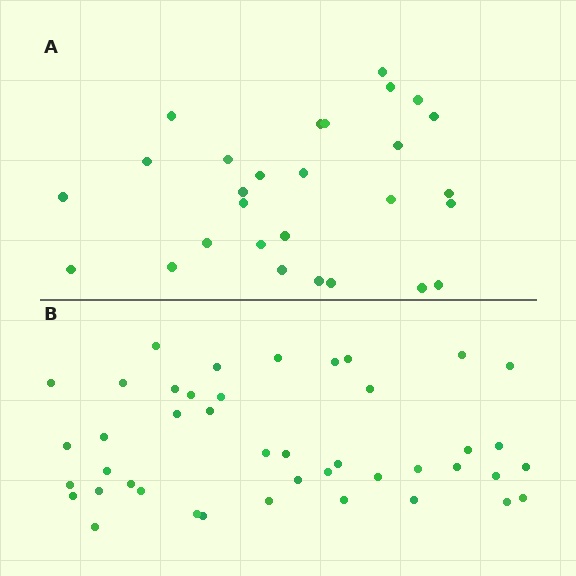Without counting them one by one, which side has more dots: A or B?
Region B (the bottom region) has more dots.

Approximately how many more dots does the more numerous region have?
Region B has approximately 15 more dots than region A.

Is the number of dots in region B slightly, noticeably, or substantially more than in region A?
Region B has substantially more. The ratio is roughly 1.5 to 1.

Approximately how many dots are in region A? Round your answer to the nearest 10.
About 30 dots. (The exact count is 28, which rounds to 30.)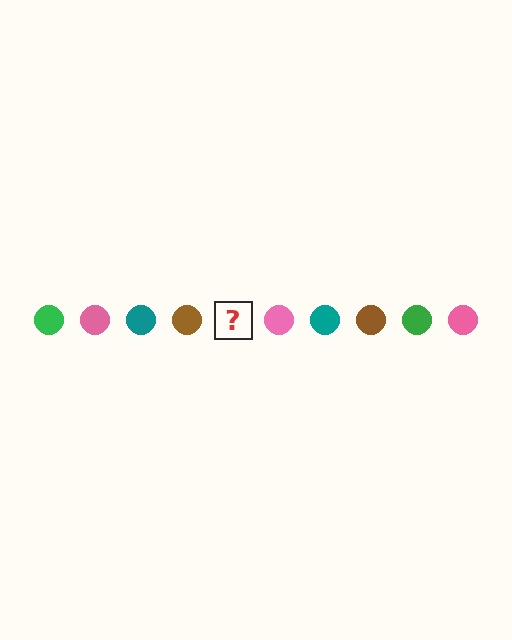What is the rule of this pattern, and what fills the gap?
The rule is that the pattern cycles through green, pink, teal, brown circles. The gap should be filled with a green circle.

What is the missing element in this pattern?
The missing element is a green circle.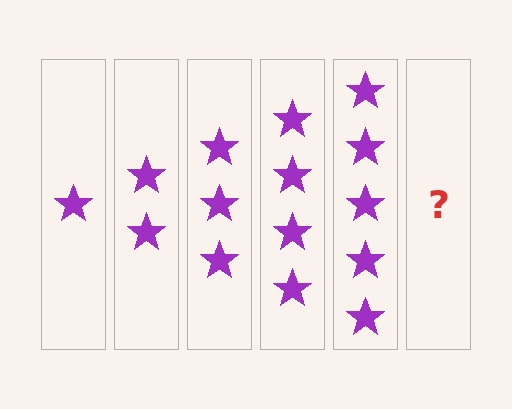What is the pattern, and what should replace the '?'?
The pattern is that each step adds one more star. The '?' should be 6 stars.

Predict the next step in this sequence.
The next step is 6 stars.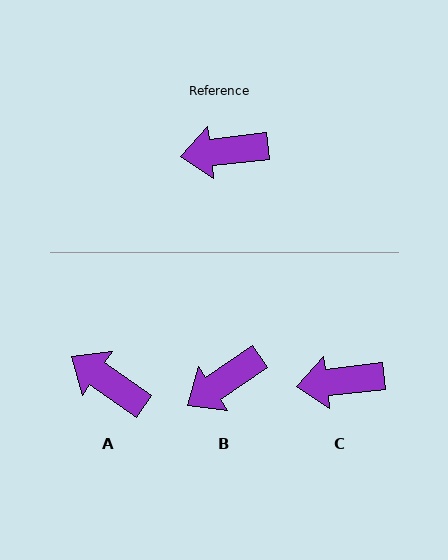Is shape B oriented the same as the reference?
No, it is off by about 27 degrees.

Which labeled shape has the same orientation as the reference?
C.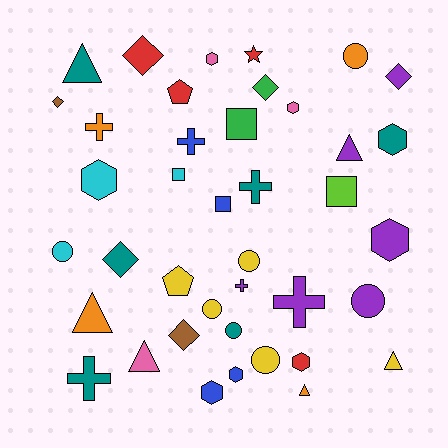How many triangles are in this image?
There are 6 triangles.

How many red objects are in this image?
There are 4 red objects.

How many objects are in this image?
There are 40 objects.